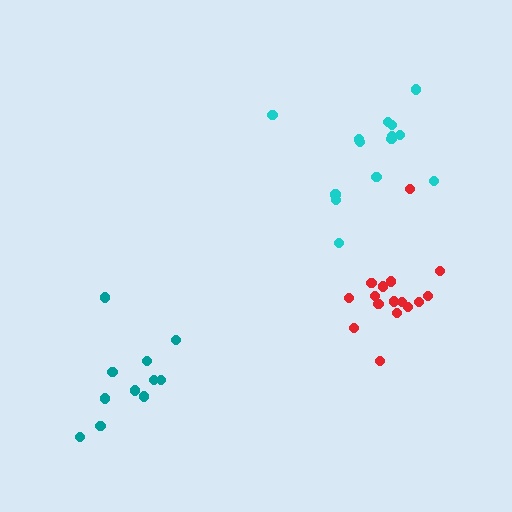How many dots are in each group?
Group 1: 14 dots, Group 2: 16 dots, Group 3: 11 dots (41 total).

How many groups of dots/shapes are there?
There are 3 groups.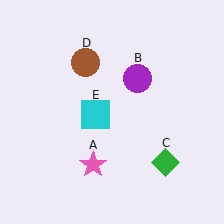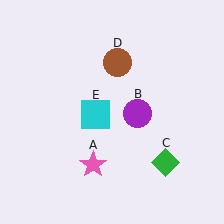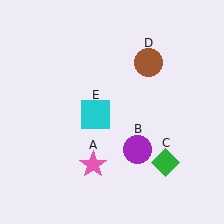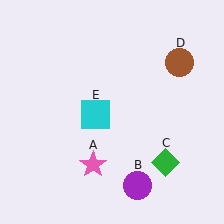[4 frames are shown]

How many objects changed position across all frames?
2 objects changed position: purple circle (object B), brown circle (object D).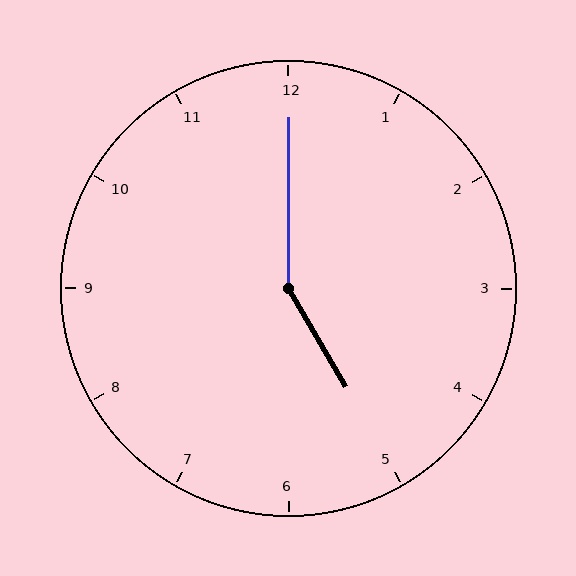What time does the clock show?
5:00.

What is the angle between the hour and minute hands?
Approximately 150 degrees.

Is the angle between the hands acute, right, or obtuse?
It is obtuse.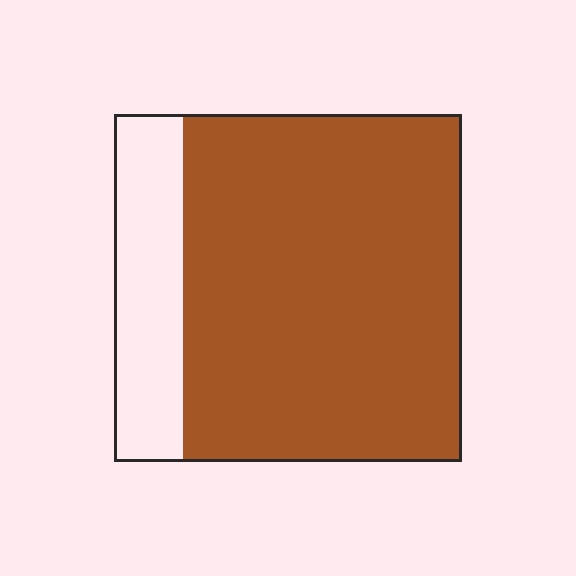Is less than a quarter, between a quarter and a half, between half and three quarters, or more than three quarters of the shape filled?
More than three quarters.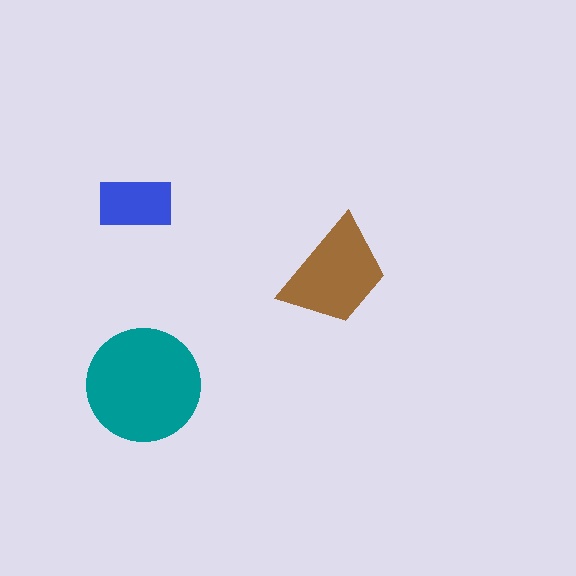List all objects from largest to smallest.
The teal circle, the brown trapezoid, the blue rectangle.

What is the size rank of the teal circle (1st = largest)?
1st.